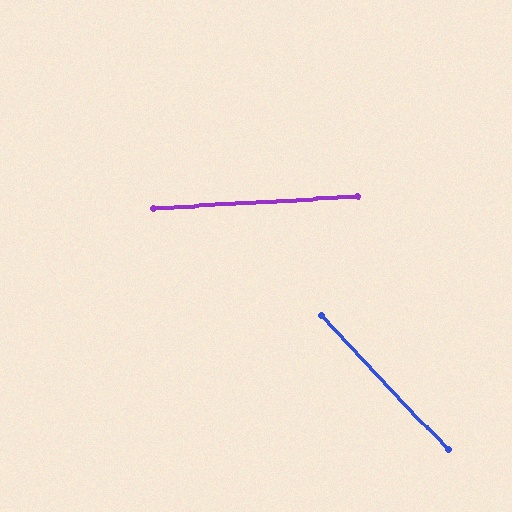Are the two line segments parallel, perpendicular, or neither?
Neither parallel nor perpendicular — they differ by about 50°.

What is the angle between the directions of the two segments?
Approximately 50 degrees.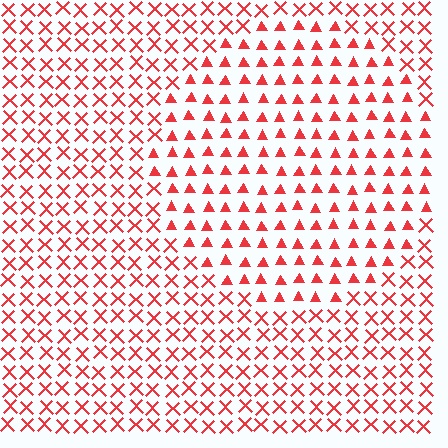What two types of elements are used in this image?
The image uses triangles inside the circle region and X marks outside it.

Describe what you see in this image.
The image is filled with small red elements arranged in a uniform grid. A circle-shaped region contains triangles, while the surrounding area contains X marks. The boundary is defined purely by the change in element shape.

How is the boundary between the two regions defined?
The boundary is defined by a change in element shape: triangles inside vs. X marks outside. All elements share the same color and spacing.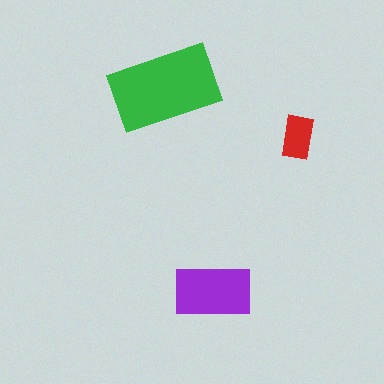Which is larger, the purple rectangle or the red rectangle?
The purple one.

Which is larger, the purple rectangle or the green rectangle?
The green one.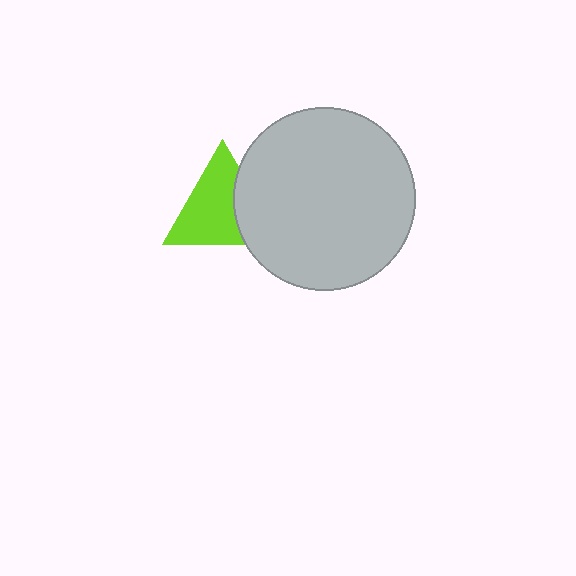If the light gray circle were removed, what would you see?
You would see the complete lime triangle.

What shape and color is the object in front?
The object in front is a light gray circle.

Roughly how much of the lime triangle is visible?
Most of it is visible (roughly 70%).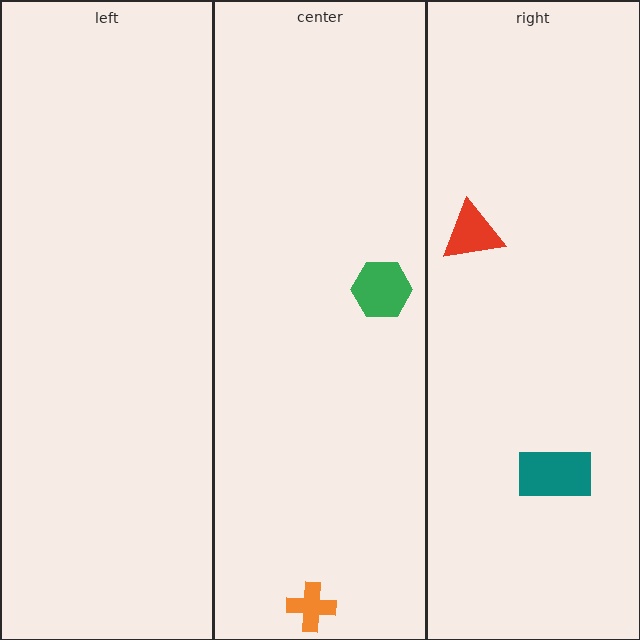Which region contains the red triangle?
The right region.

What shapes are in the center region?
The green hexagon, the orange cross.